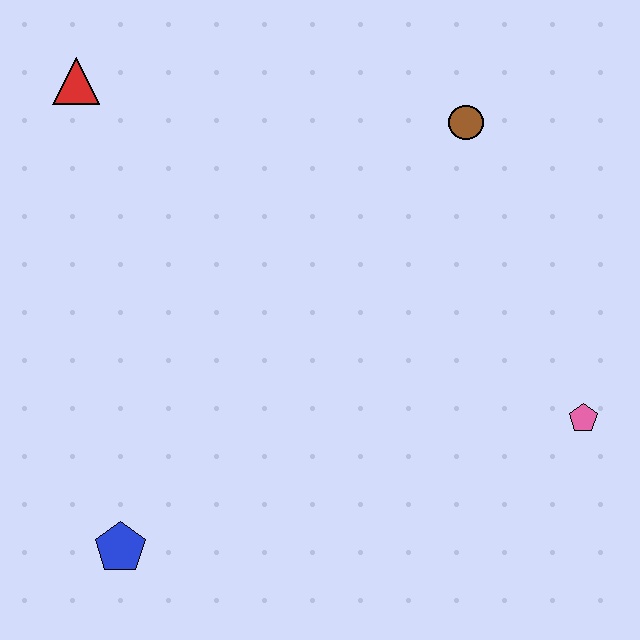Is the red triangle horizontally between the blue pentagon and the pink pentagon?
No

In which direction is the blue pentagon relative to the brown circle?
The blue pentagon is below the brown circle.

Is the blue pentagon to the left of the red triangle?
No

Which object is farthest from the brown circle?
The blue pentagon is farthest from the brown circle.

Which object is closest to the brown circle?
The pink pentagon is closest to the brown circle.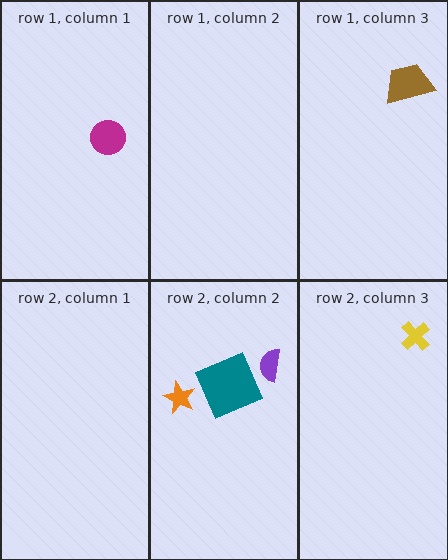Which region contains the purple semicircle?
The row 2, column 2 region.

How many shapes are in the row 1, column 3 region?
1.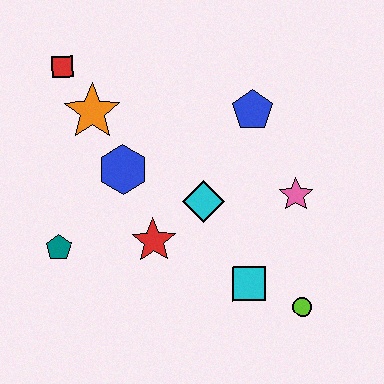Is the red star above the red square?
No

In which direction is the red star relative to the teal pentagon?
The red star is to the right of the teal pentagon.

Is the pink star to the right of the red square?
Yes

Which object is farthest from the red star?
The red square is farthest from the red star.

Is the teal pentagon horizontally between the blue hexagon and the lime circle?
No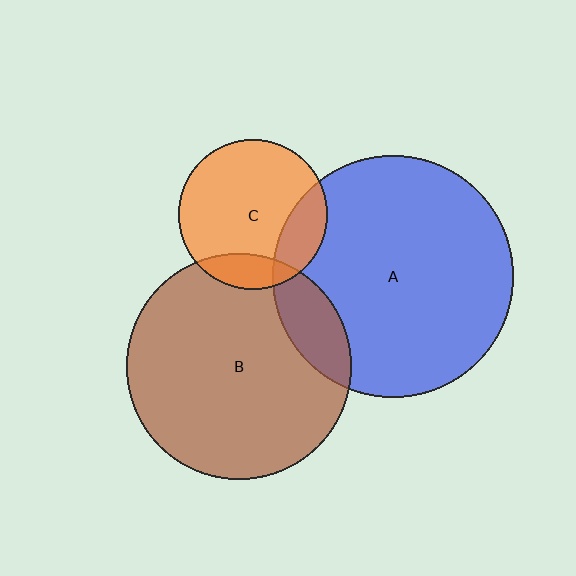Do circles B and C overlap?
Yes.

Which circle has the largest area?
Circle A (blue).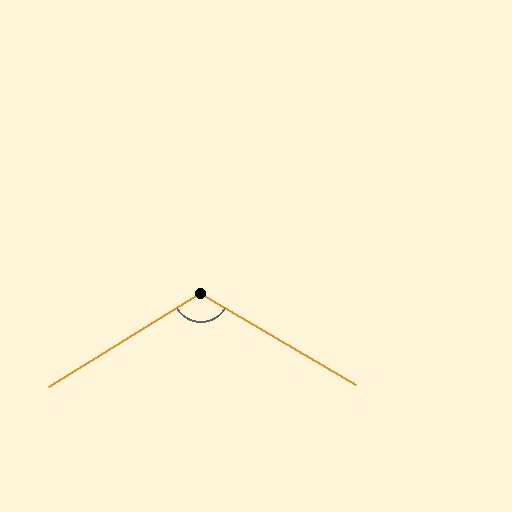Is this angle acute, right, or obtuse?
It is obtuse.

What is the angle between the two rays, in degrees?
Approximately 118 degrees.